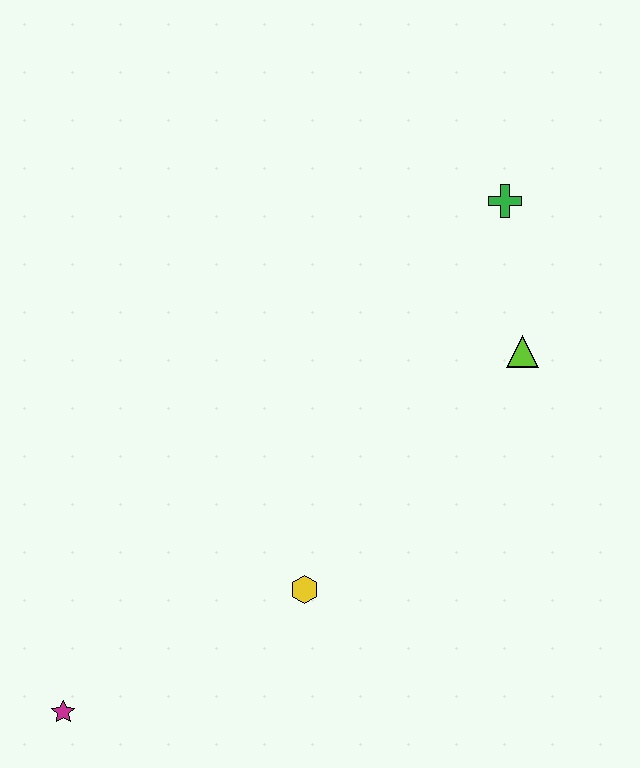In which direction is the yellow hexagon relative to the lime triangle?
The yellow hexagon is below the lime triangle.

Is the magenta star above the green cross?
No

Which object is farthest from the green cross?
The magenta star is farthest from the green cross.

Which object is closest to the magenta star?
The yellow hexagon is closest to the magenta star.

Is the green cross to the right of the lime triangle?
No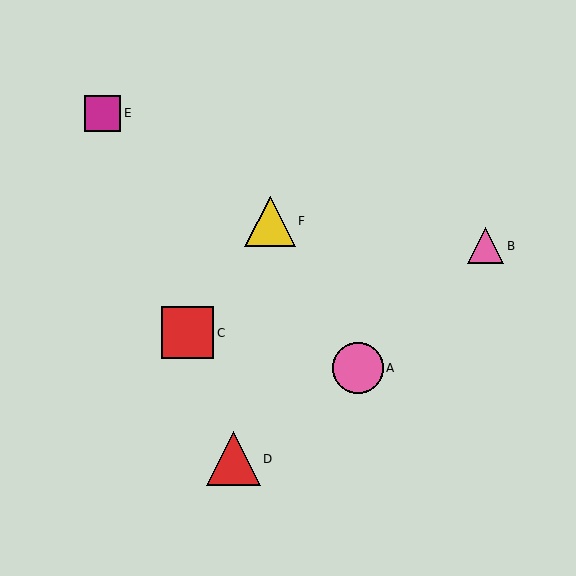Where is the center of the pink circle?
The center of the pink circle is at (358, 368).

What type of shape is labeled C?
Shape C is a red square.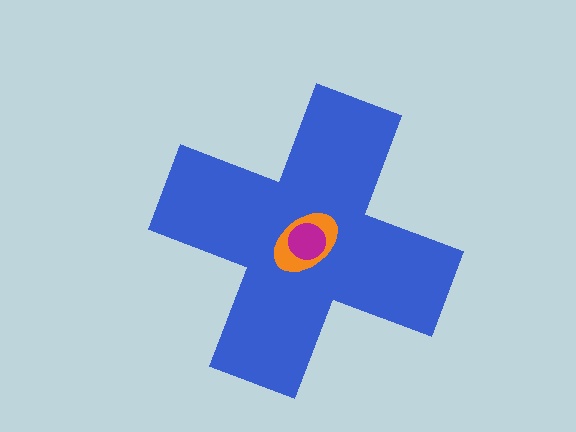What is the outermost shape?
The blue cross.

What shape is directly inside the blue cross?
The orange ellipse.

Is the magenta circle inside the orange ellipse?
Yes.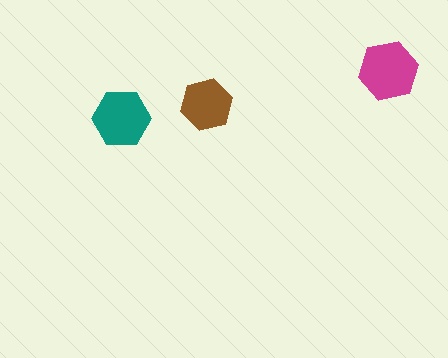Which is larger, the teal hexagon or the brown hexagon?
The teal one.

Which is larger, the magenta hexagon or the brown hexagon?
The magenta one.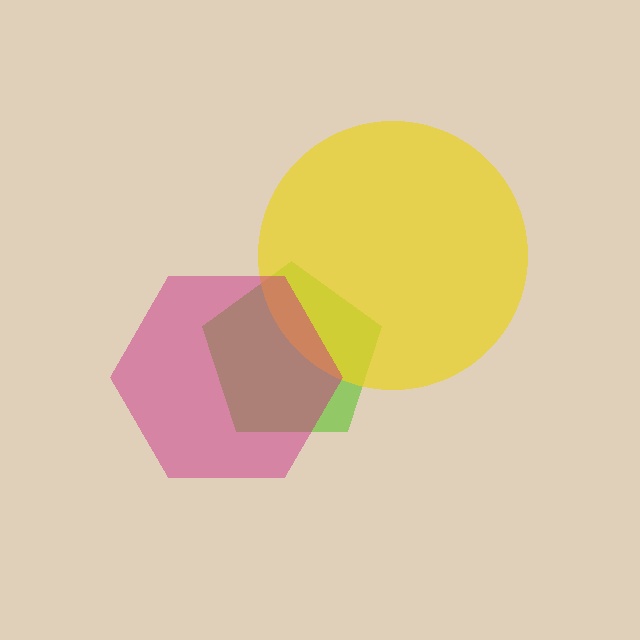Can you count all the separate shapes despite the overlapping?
Yes, there are 3 separate shapes.